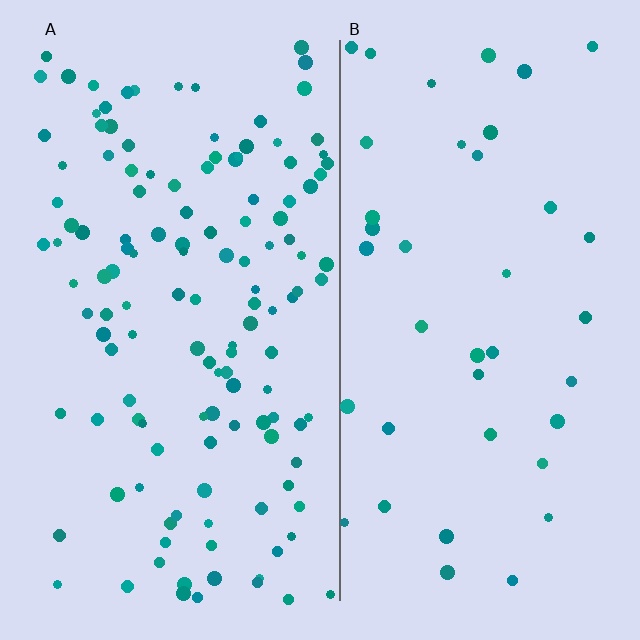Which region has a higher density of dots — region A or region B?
A (the left).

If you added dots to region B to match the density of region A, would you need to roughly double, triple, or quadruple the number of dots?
Approximately triple.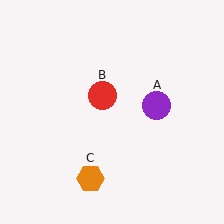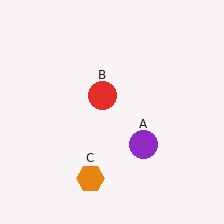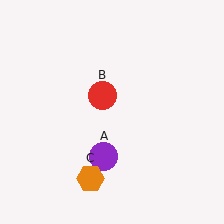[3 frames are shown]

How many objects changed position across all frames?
1 object changed position: purple circle (object A).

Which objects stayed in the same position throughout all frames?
Red circle (object B) and orange hexagon (object C) remained stationary.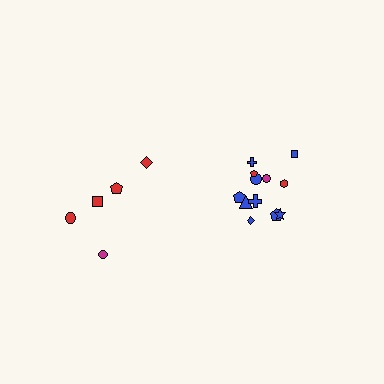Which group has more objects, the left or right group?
The right group.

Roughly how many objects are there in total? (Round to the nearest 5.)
Roughly 15 objects in total.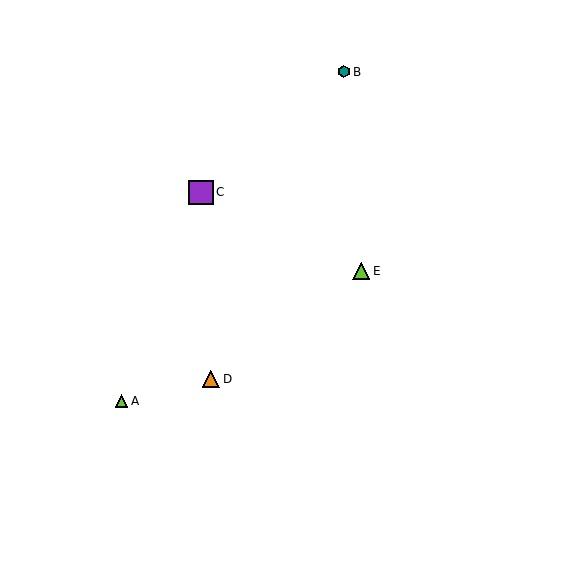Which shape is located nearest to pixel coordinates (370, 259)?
The lime triangle (labeled E) at (361, 271) is nearest to that location.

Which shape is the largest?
The purple square (labeled C) is the largest.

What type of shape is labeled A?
Shape A is a lime triangle.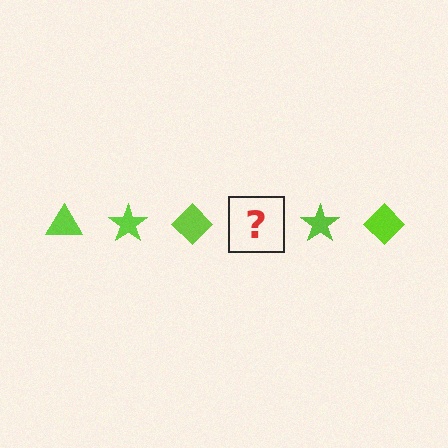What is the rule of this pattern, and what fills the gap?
The rule is that the pattern cycles through triangle, star, diamond shapes in lime. The gap should be filled with a lime triangle.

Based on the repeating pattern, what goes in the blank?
The blank should be a lime triangle.